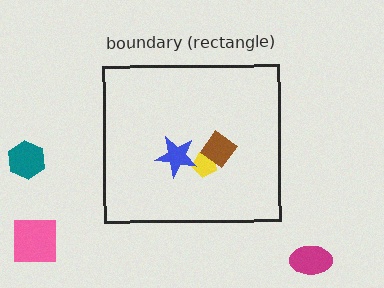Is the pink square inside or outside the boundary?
Outside.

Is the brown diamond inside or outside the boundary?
Inside.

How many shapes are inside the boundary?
3 inside, 3 outside.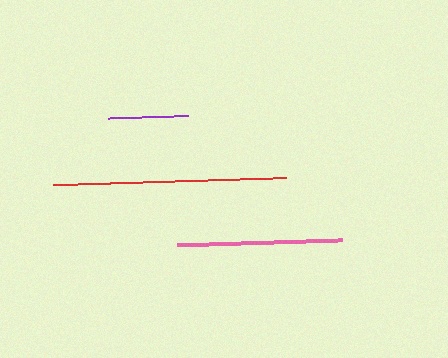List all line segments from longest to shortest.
From longest to shortest: red, pink, purple.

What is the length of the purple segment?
The purple segment is approximately 80 pixels long.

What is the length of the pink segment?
The pink segment is approximately 165 pixels long.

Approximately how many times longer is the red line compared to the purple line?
The red line is approximately 2.9 times the length of the purple line.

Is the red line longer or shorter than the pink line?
The red line is longer than the pink line.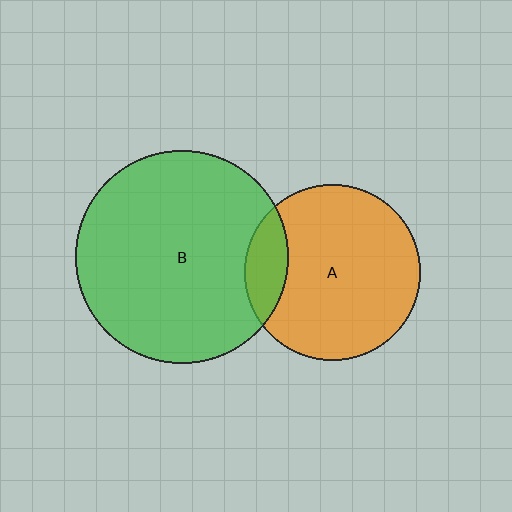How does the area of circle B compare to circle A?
Approximately 1.5 times.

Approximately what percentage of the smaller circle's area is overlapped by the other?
Approximately 15%.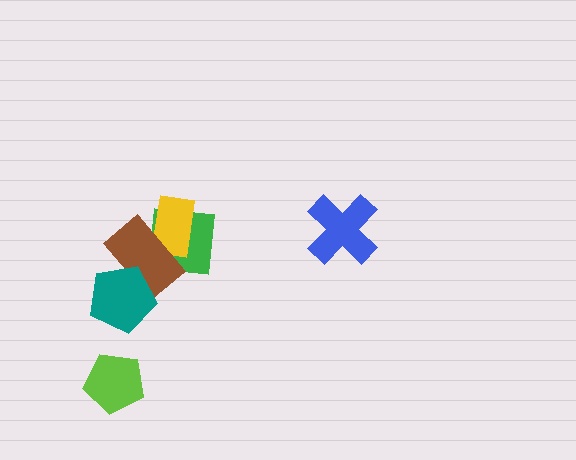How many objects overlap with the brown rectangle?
3 objects overlap with the brown rectangle.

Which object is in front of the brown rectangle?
The teal pentagon is in front of the brown rectangle.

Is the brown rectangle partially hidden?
Yes, it is partially covered by another shape.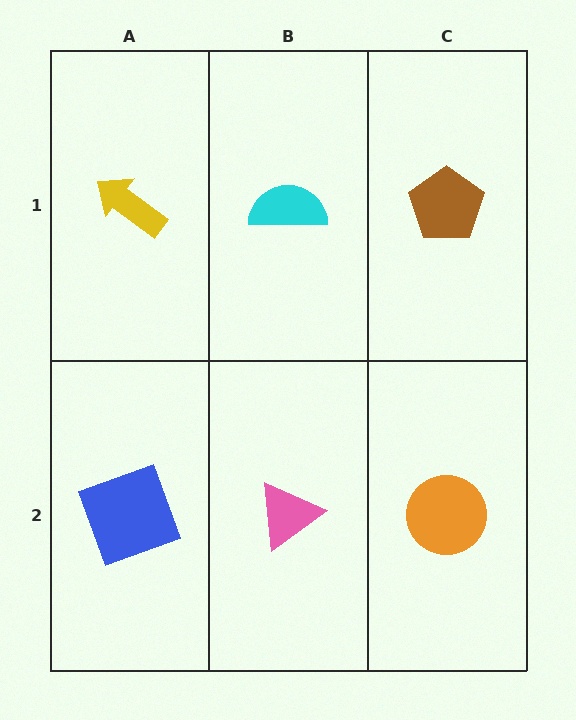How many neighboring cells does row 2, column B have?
3.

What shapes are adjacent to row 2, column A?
A yellow arrow (row 1, column A), a pink triangle (row 2, column B).